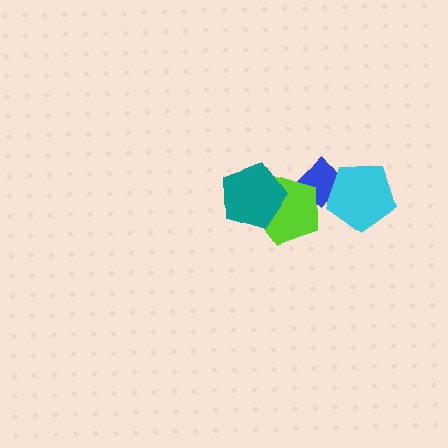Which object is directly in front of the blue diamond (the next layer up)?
The lime pentagon is directly in front of the blue diamond.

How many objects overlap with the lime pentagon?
2 objects overlap with the lime pentagon.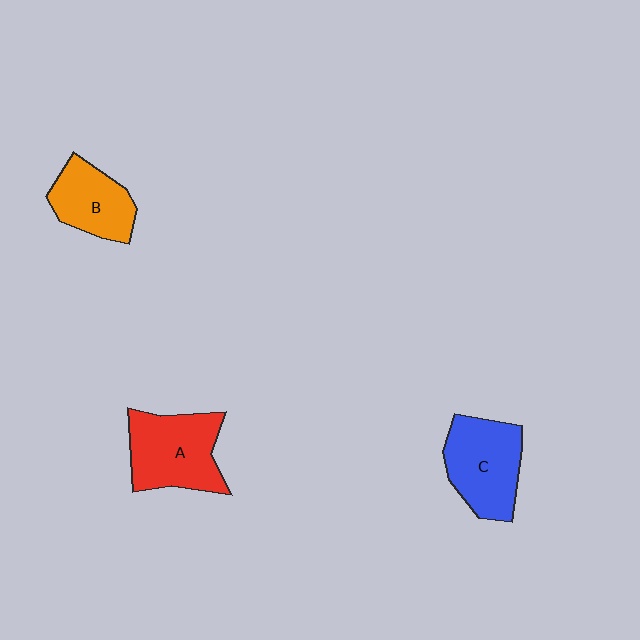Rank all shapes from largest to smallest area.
From largest to smallest: A (red), C (blue), B (orange).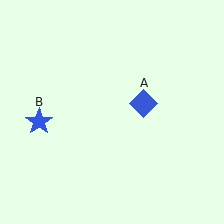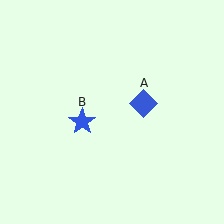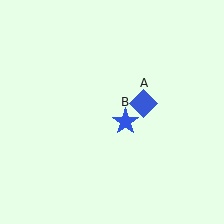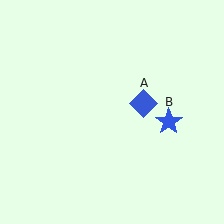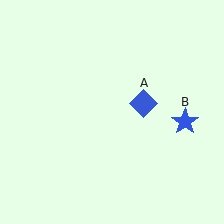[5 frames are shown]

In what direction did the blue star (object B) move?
The blue star (object B) moved right.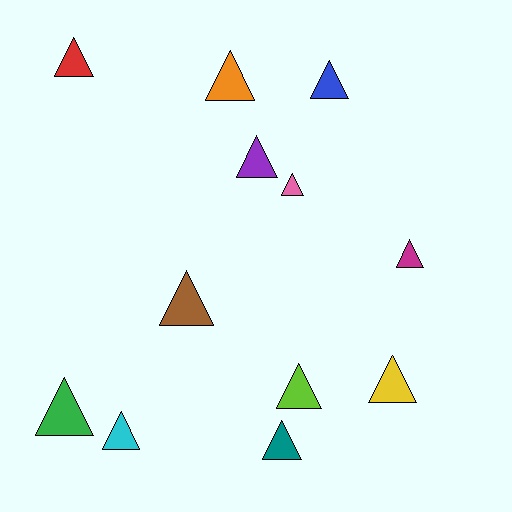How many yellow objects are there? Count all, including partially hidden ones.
There is 1 yellow object.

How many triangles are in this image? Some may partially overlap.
There are 12 triangles.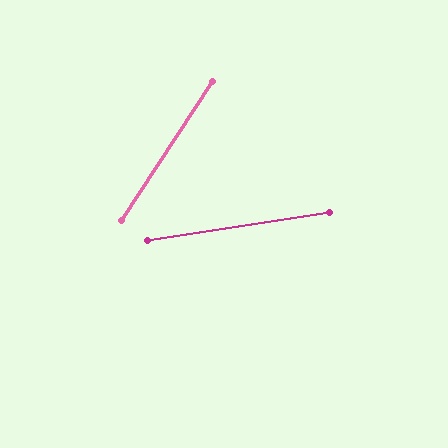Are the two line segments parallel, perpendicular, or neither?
Neither parallel nor perpendicular — they differ by about 48°.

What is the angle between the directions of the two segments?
Approximately 48 degrees.